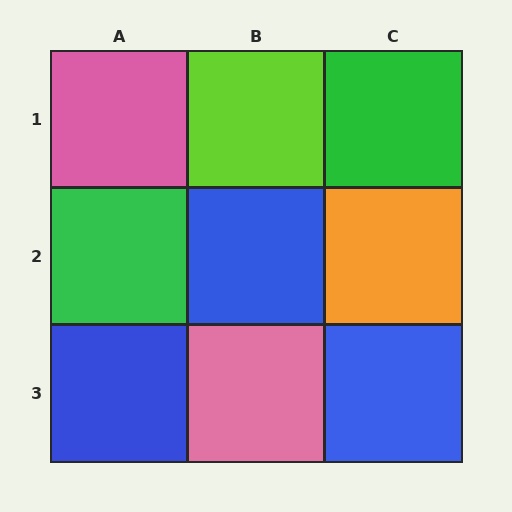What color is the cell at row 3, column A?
Blue.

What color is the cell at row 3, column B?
Pink.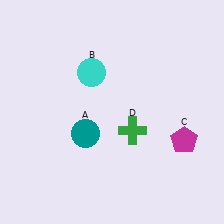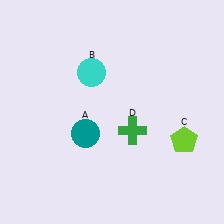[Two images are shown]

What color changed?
The pentagon (C) changed from magenta in Image 1 to lime in Image 2.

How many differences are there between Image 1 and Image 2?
There is 1 difference between the two images.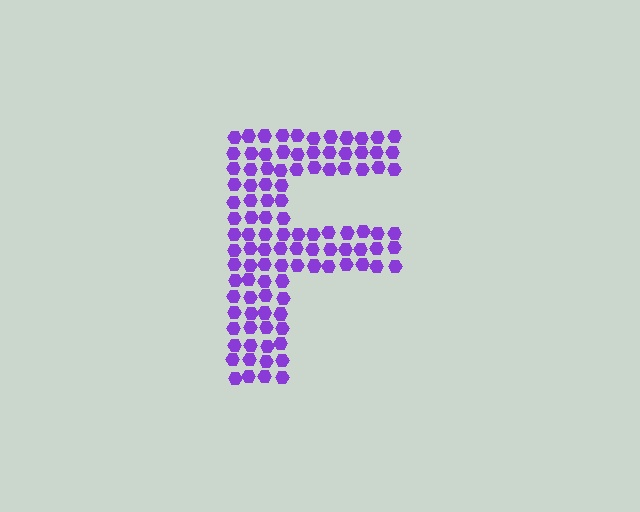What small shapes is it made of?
It is made of small hexagons.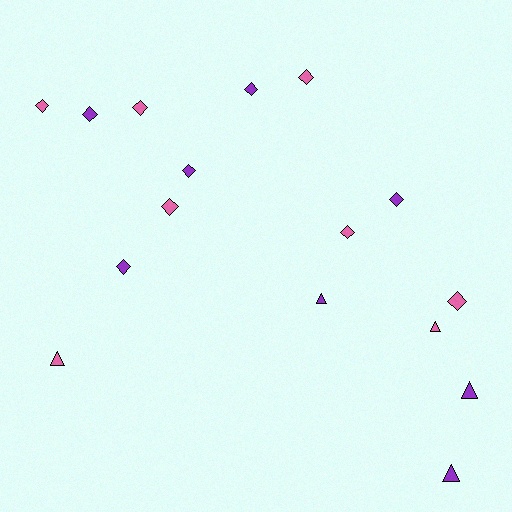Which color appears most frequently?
Purple, with 8 objects.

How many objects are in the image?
There are 16 objects.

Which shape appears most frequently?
Diamond, with 11 objects.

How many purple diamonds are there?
There are 5 purple diamonds.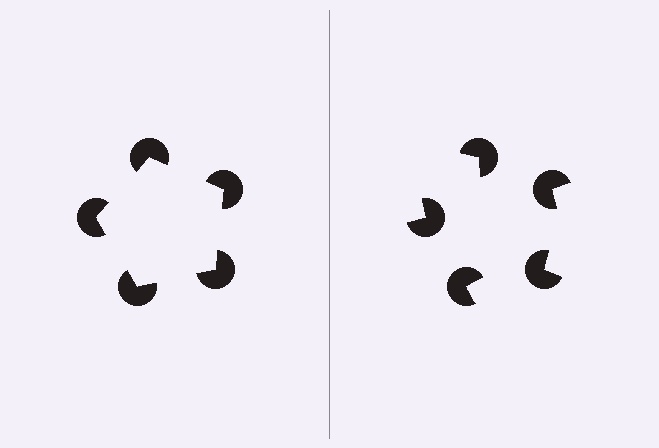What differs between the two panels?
The pac-man discs are positioned identically on both sides; only the wedge orientations differ. On the left they align to a pentagon; on the right they are misaligned.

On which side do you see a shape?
An illusory pentagon appears on the left side. On the right side the wedge cuts are rotated, so no coherent shape forms.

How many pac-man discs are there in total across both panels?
10 — 5 on each side.